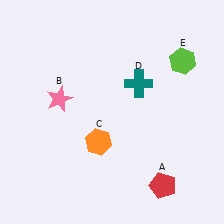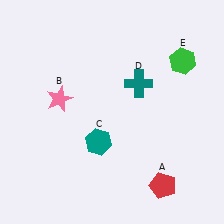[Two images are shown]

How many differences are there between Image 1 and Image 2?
There are 2 differences between the two images.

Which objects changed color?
C changed from orange to teal. E changed from lime to green.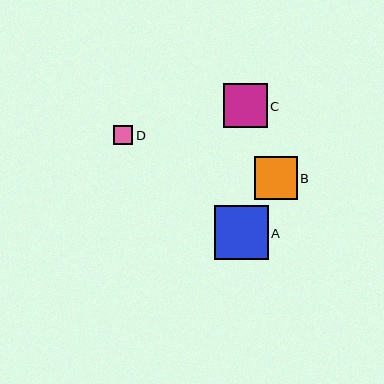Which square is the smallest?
Square D is the smallest with a size of approximately 20 pixels.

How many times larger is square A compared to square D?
Square A is approximately 2.8 times the size of square D.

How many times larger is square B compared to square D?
Square B is approximately 2.2 times the size of square D.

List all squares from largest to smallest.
From largest to smallest: A, C, B, D.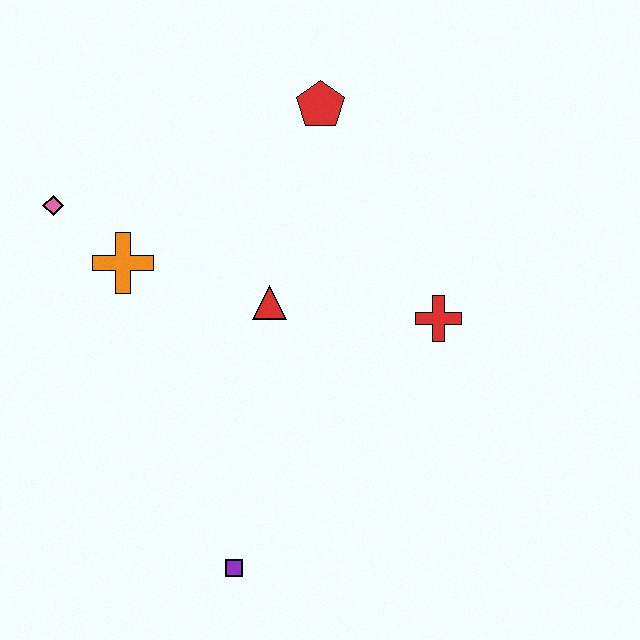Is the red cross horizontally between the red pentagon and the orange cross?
No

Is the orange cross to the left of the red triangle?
Yes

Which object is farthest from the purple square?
The red pentagon is farthest from the purple square.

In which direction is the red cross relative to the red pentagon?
The red cross is below the red pentagon.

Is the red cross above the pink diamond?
No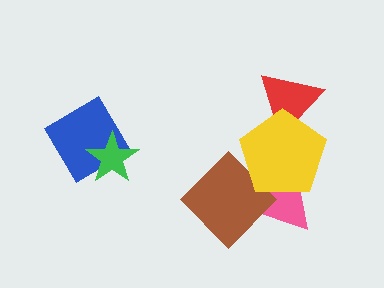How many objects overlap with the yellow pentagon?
3 objects overlap with the yellow pentagon.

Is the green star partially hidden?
No, no other shape covers it.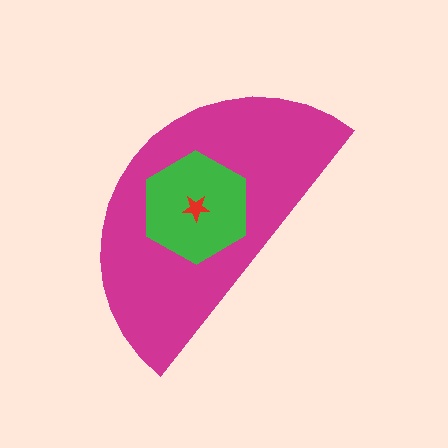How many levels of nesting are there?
3.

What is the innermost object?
The red star.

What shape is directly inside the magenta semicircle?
The green hexagon.